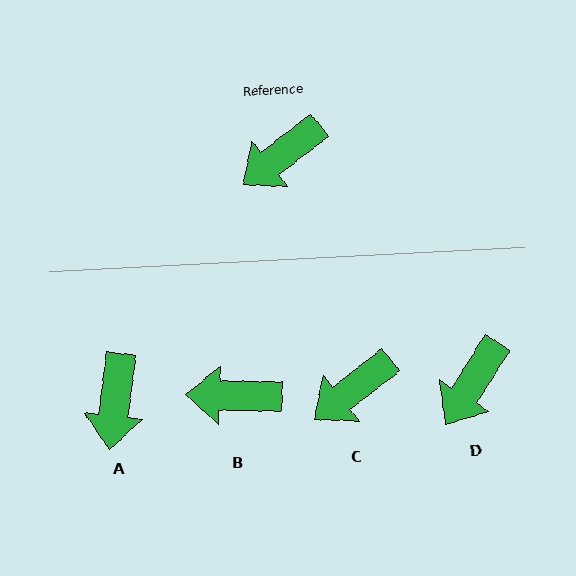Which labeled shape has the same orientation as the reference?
C.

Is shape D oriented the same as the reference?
No, it is off by about 20 degrees.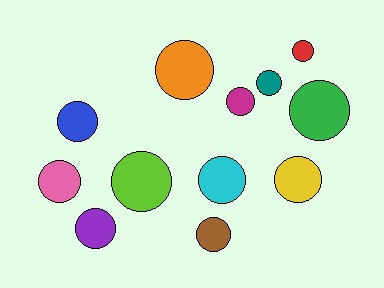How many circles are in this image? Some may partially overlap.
There are 12 circles.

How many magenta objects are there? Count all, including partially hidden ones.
There is 1 magenta object.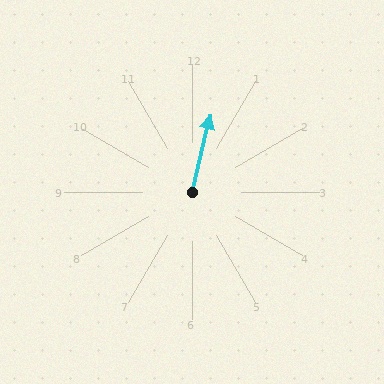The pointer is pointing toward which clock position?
Roughly 12 o'clock.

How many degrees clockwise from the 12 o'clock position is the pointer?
Approximately 14 degrees.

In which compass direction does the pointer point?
North.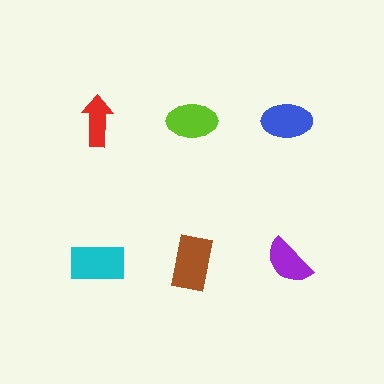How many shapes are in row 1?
3 shapes.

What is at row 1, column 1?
A red arrow.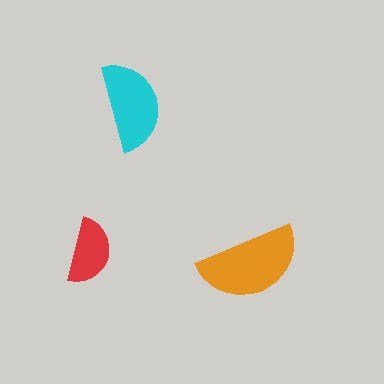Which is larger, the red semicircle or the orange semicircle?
The orange one.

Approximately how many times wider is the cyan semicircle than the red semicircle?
About 1.5 times wider.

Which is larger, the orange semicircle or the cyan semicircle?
The orange one.